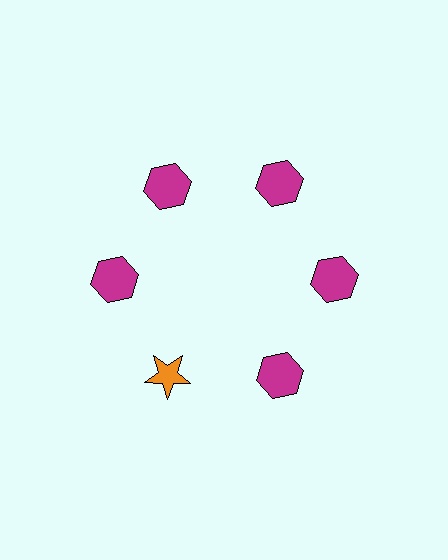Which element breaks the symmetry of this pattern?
The orange star at roughly the 7 o'clock position breaks the symmetry. All other shapes are magenta hexagons.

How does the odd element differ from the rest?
It differs in both color (orange instead of magenta) and shape (star instead of hexagon).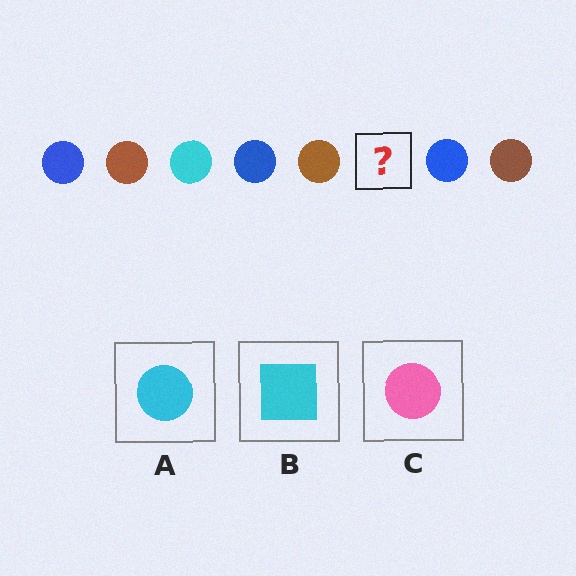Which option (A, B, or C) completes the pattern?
A.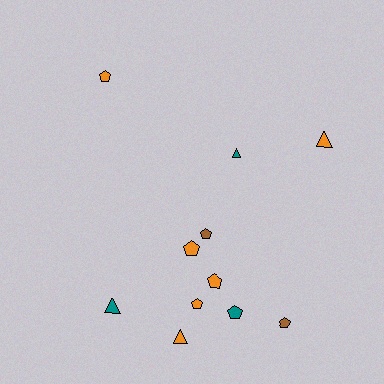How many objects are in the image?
There are 11 objects.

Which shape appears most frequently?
Pentagon, with 7 objects.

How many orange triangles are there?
There are 2 orange triangles.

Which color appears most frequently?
Orange, with 6 objects.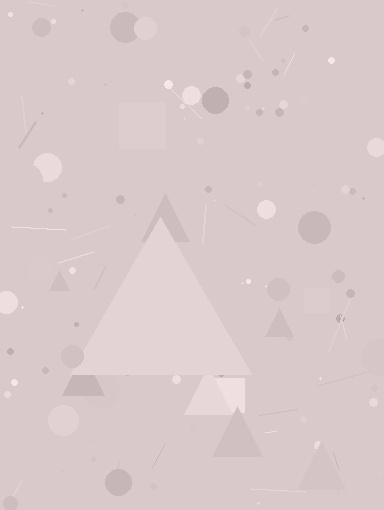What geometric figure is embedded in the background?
A triangle is embedded in the background.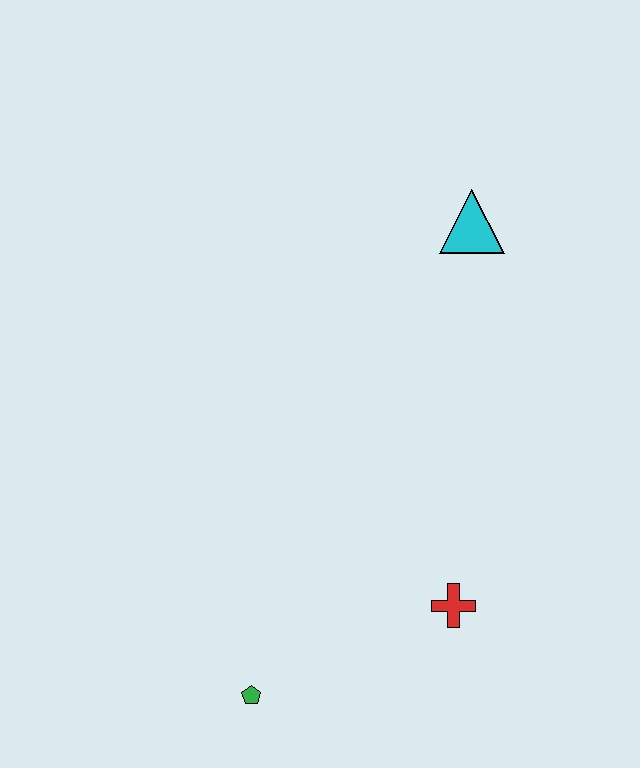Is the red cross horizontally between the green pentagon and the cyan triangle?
Yes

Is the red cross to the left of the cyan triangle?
Yes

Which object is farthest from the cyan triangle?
The green pentagon is farthest from the cyan triangle.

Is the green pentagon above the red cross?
No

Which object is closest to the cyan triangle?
The red cross is closest to the cyan triangle.